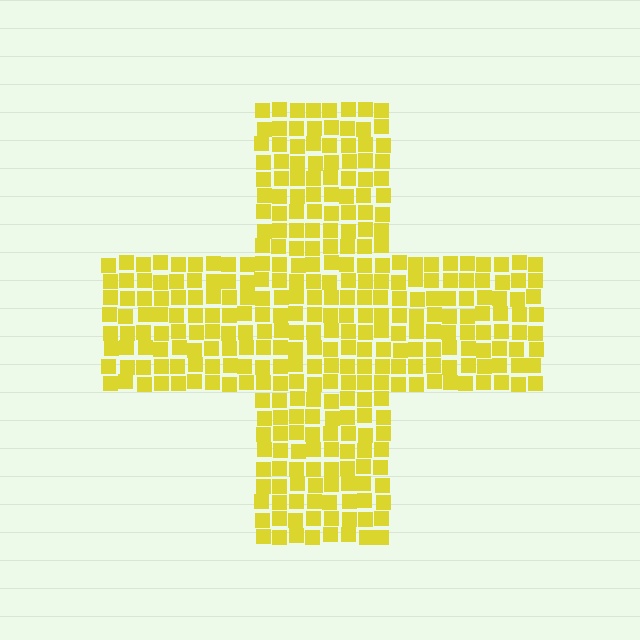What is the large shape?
The large shape is a cross.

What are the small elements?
The small elements are squares.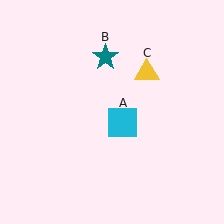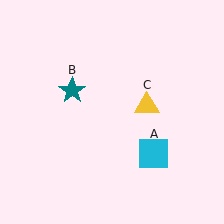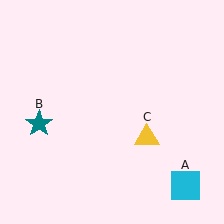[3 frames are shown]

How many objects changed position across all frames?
3 objects changed position: cyan square (object A), teal star (object B), yellow triangle (object C).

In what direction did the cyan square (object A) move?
The cyan square (object A) moved down and to the right.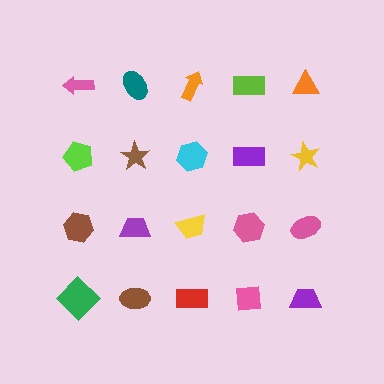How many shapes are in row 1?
5 shapes.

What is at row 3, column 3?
A yellow trapezoid.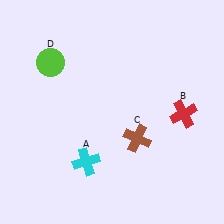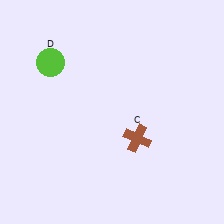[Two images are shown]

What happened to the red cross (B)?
The red cross (B) was removed in Image 2. It was in the bottom-right area of Image 1.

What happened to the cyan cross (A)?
The cyan cross (A) was removed in Image 2. It was in the bottom-left area of Image 1.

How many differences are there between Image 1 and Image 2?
There are 2 differences between the two images.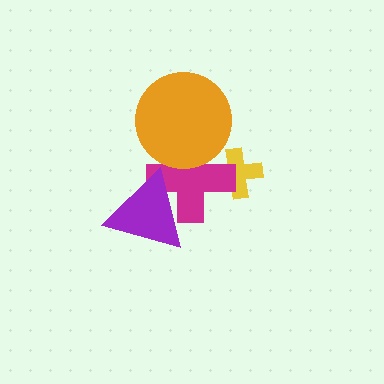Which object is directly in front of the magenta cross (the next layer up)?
The orange circle is directly in front of the magenta cross.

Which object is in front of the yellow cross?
The magenta cross is in front of the yellow cross.